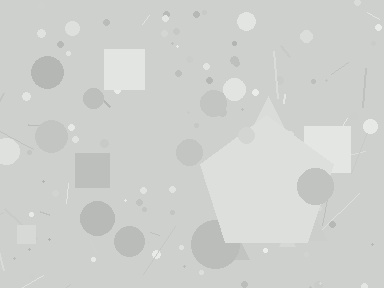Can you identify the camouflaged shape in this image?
The camouflaged shape is a pentagon.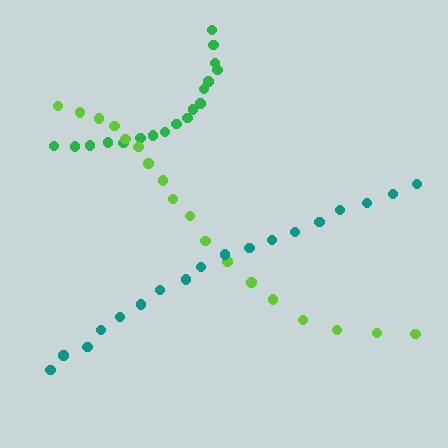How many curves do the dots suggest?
There are 3 distinct paths.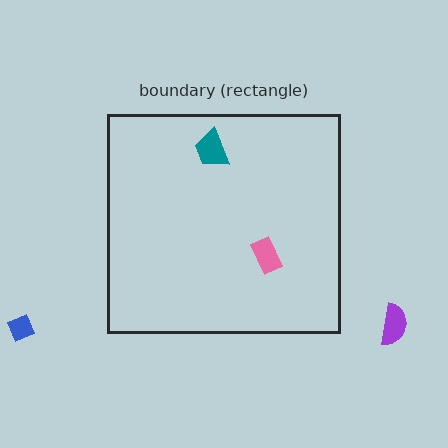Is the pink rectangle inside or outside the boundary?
Inside.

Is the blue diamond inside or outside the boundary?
Outside.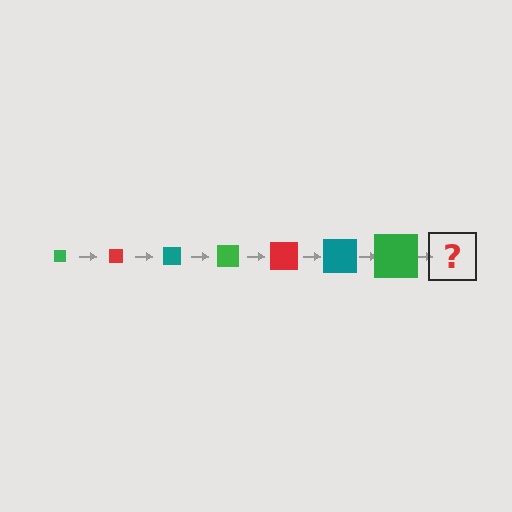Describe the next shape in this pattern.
It should be a red square, larger than the previous one.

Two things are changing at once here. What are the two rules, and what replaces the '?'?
The two rules are that the square grows larger each step and the color cycles through green, red, and teal. The '?' should be a red square, larger than the previous one.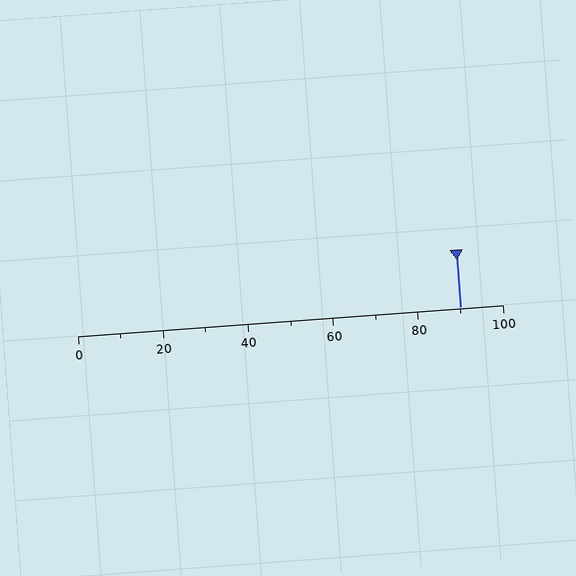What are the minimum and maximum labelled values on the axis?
The axis runs from 0 to 100.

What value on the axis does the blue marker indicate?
The marker indicates approximately 90.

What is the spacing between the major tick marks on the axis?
The major ticks are spaced 20 apart.